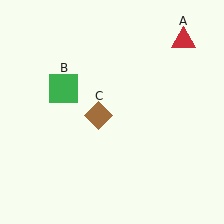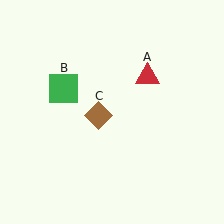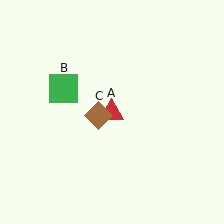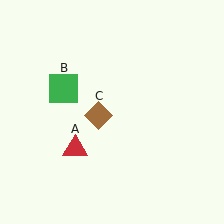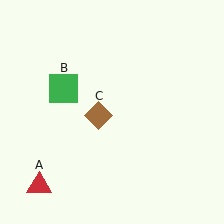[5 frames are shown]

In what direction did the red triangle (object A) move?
The red triangle (object A) moved down and to the left.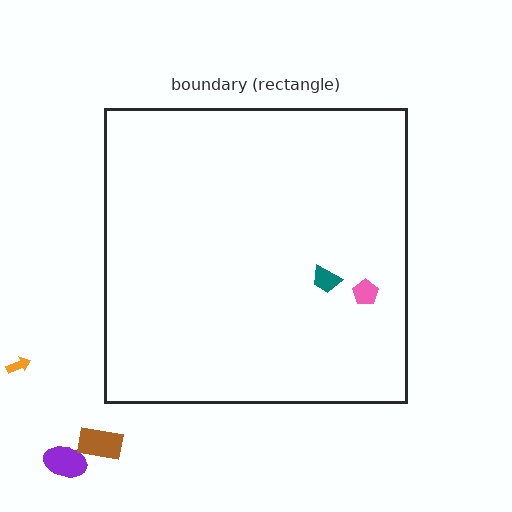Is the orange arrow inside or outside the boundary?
Outside.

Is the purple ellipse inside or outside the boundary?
Outside.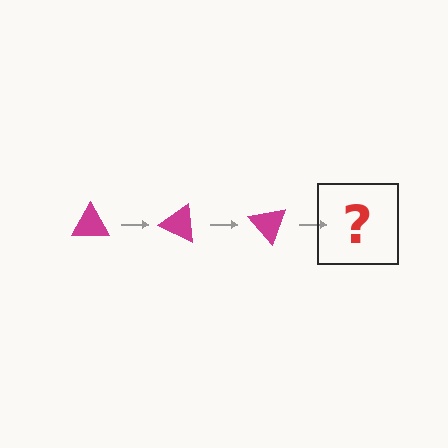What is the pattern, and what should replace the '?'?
The pattern is that the triangle rotates 25 degrees each step. The '?' should be a magenta triangle rotated 75 degrees.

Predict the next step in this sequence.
The next step is a magenta triangle rotated 75 degrees.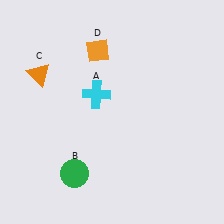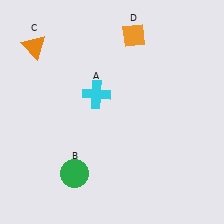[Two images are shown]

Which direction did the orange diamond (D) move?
The orange diamond (D) moved right.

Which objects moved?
The objects that moved are: the orange triangle (C), the orange diamond (D).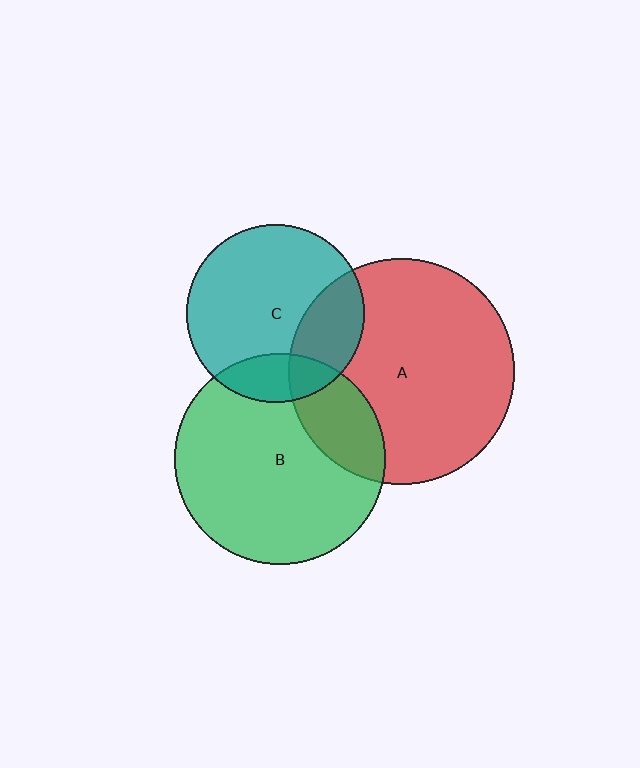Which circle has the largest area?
Circle A (red).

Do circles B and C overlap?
Yes.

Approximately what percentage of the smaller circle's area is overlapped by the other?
Approximately 15%.